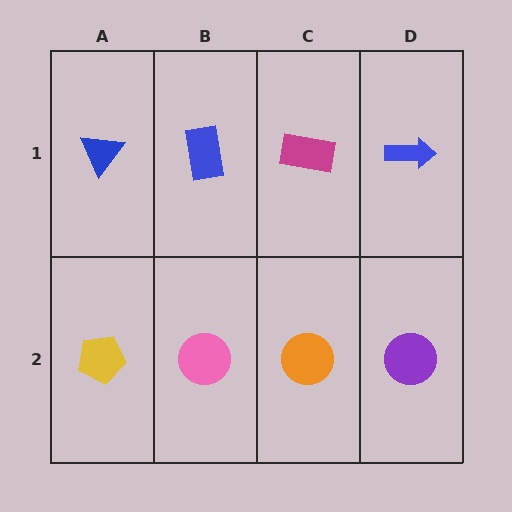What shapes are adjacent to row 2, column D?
A blue arrow (row 1, column D), an orange circle (row 2, column C).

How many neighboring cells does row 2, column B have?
3.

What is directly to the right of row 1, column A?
A blue rectangle.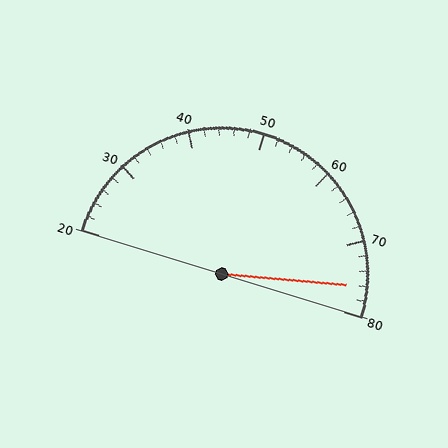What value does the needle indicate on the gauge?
The needle indicates approximately 76.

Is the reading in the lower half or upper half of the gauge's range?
The reading is in the upper half of the range (20 to 80).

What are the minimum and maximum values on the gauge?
The gauge ranges from 20 to 80.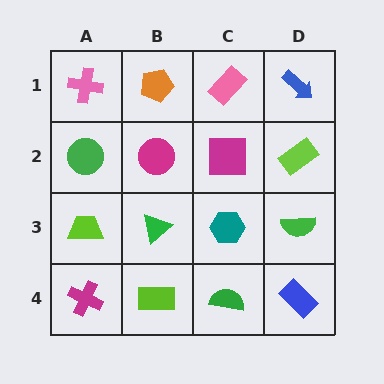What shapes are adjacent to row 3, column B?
A magenta circle (row 2, column B), a lime rectangle (row 4, column B), a lime trapezoid (row 3, column A), a teal hexagon (row 3, column C).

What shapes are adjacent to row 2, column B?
An orange pentagon (row 1, column B), a green triangle (row 3, column B), a green circle (row 2, column A), a magenta square (row 2, column C).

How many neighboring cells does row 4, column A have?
2.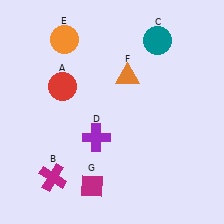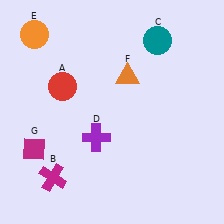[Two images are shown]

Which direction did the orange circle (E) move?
The orange circle (E) moved left.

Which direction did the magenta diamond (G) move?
The magenta diamond (G) moved left.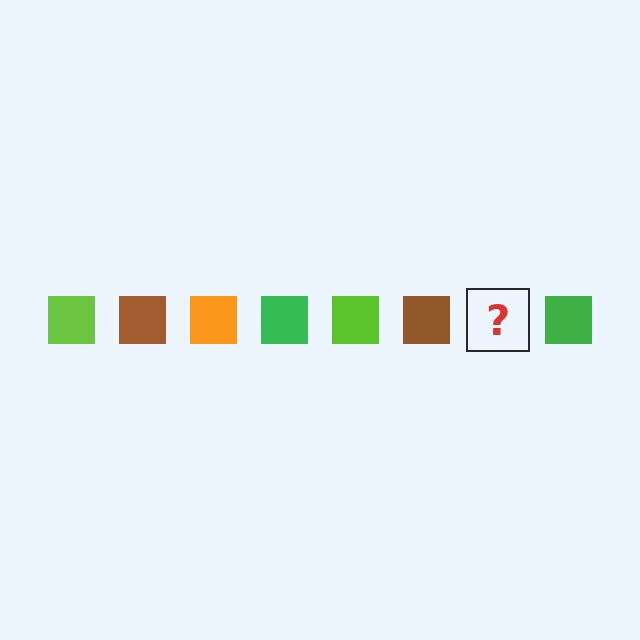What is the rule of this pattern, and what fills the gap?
The rule is that the pattern cycles through lime, brown, orange, green squares. The gap should be filled with an orange square.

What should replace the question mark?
The question mark should be replaced with an orange square.